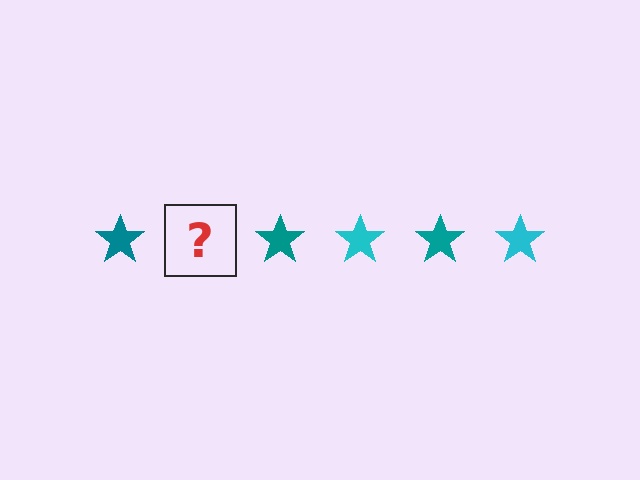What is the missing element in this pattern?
The missing element is a cyan star.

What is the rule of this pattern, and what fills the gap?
The rule is that the pattern cycles through teal, cyan stars. The gap should be filled with a cyan star.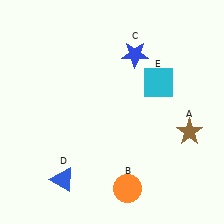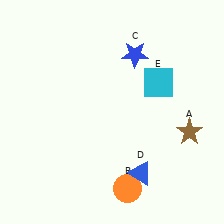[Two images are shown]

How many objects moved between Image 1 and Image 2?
1 object moved between the two images.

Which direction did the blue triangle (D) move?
The blue triangle (D) moved right.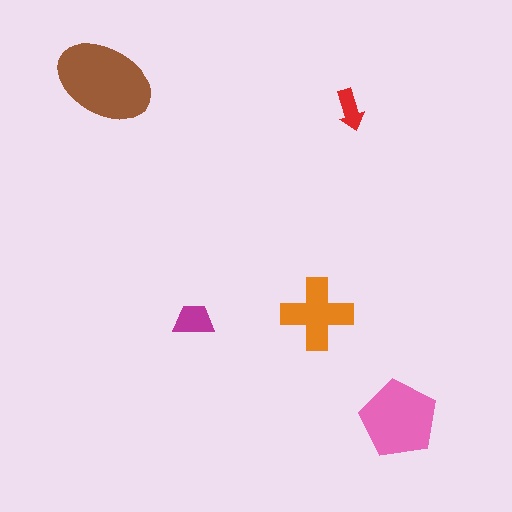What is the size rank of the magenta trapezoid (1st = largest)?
4th.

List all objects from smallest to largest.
The red arrow, the magenta trapezoid, the orange cross, the pink pentagon, the brown ellipse.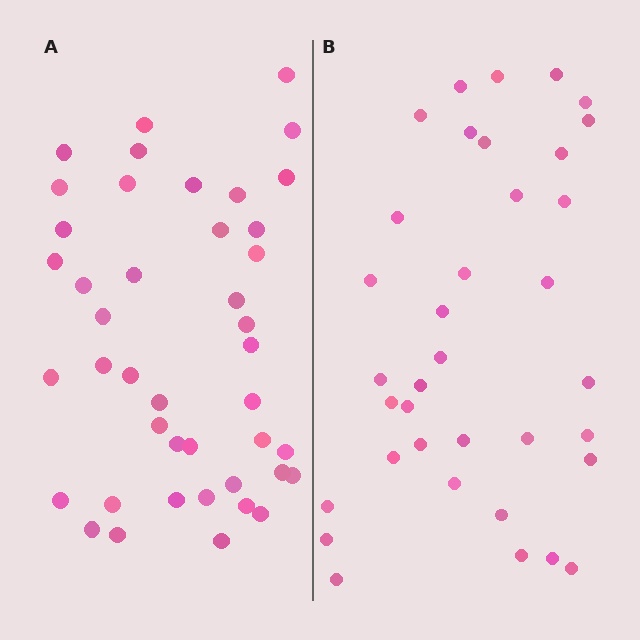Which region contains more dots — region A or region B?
Region A (the left region) has more dots.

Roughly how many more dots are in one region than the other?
Region A has roughly 8 or so more dots than region B.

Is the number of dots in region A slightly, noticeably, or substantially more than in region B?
Region A has only slightly more — the two regions are fairly close. The ratio is roughly 1.2 to 1.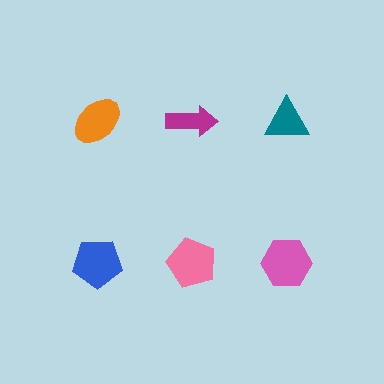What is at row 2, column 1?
A blue pentagon.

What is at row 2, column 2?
A pink pentagon.